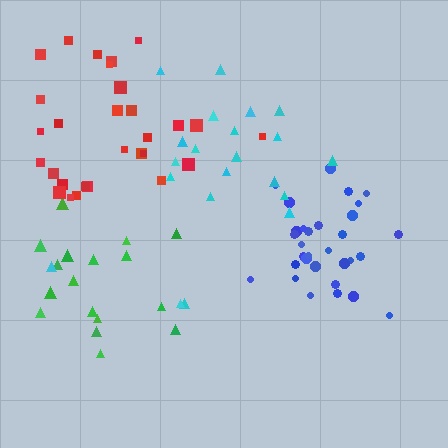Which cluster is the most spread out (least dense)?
Cyan.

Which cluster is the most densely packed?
Blue.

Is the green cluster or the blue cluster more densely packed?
Blue.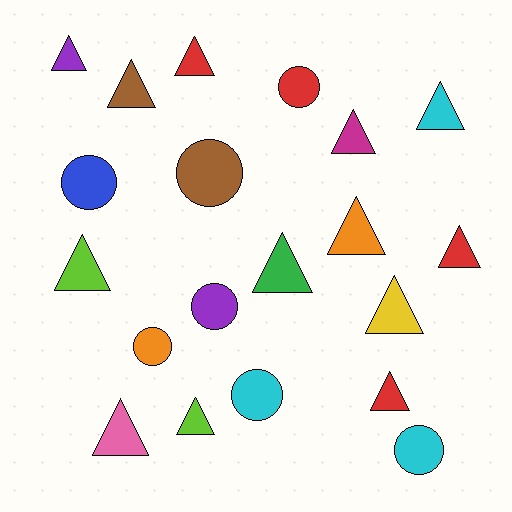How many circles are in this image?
There are 7 circles.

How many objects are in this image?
There are 20 objects.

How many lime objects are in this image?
There are 2 lime objects.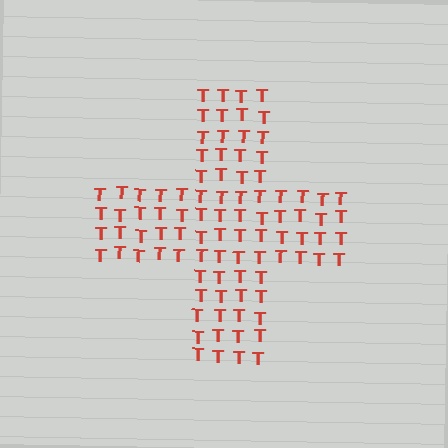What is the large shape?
The large shape is a cross.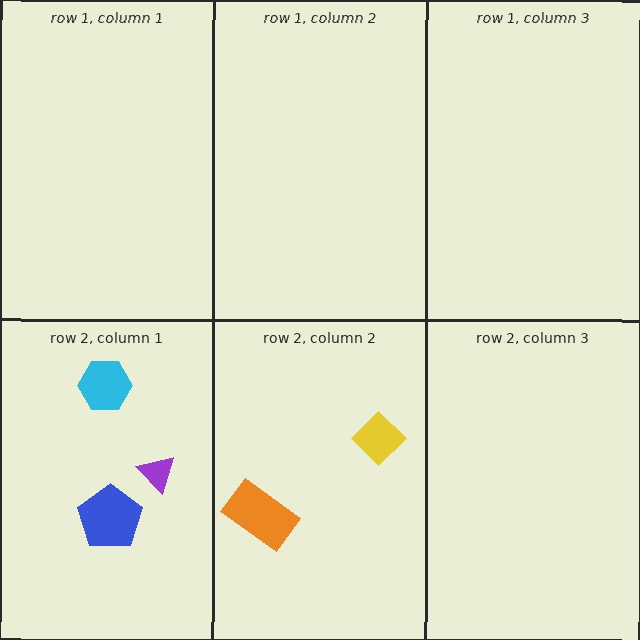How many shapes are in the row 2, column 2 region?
2.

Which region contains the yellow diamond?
The row 2, column 2 region.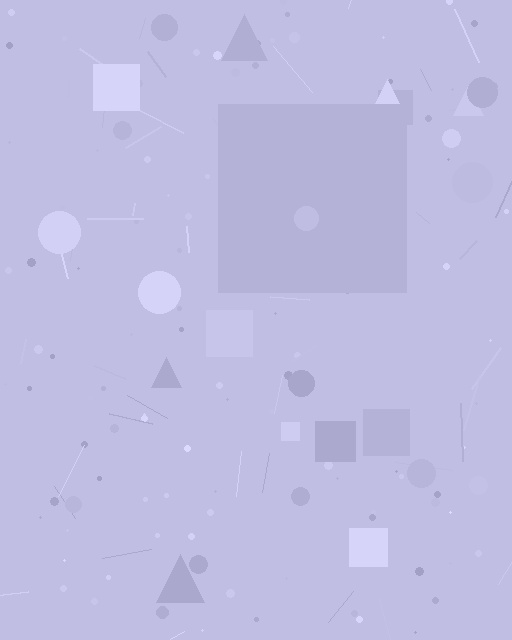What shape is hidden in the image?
A square is hidden in the image.